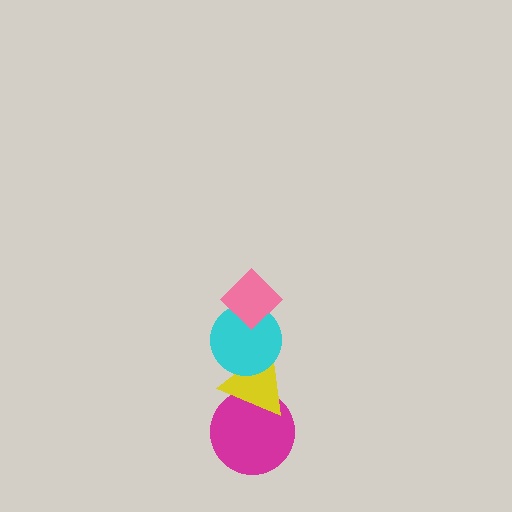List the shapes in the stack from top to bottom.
From top to bottom: the pink diamond, the cyan circle, the yellow triangle, the magenta circle.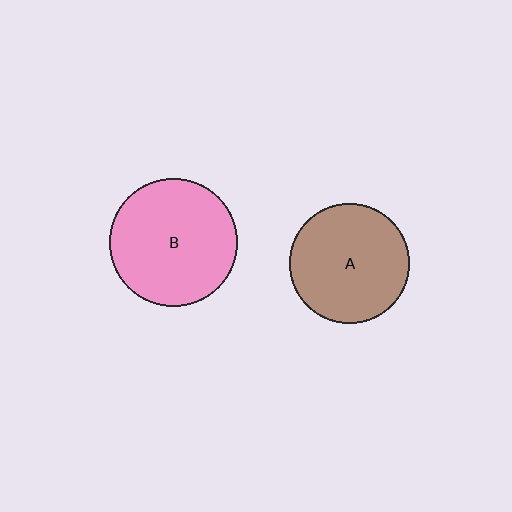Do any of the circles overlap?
No, none of the circles overlap.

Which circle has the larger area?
Circle B (pink).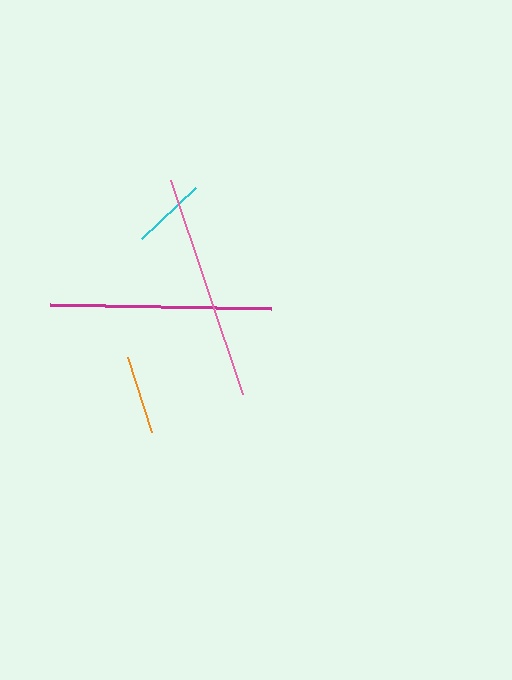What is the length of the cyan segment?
The cyan segment is approximately 74 pixels long.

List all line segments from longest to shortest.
From longest to shortest: pink, magenta, orange, cyan.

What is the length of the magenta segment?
The magenta segment is approximately 221 pixels long.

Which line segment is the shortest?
The cyan line is the shortest at approximately 74 pixels.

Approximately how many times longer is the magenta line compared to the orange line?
The magenta line is approximately 2.8 times the length of the orange line.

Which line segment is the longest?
The pink line is the longest at approximately 226 pixels.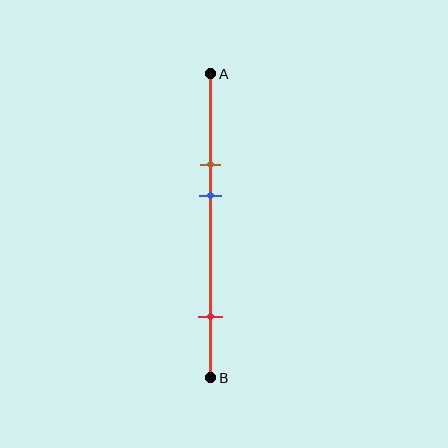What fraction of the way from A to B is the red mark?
The red mark is approximately 80% (0.8) of the way from A to B.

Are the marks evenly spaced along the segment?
No, the marks are not evenly spaced.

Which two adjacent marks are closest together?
The brown and blue marks are the closest adjacent pair.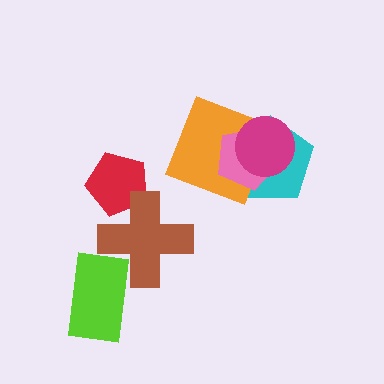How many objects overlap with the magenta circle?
3 objects overlap with the magenta circle.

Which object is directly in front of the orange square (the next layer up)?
The pink pentagon is directly in front of the orange square.